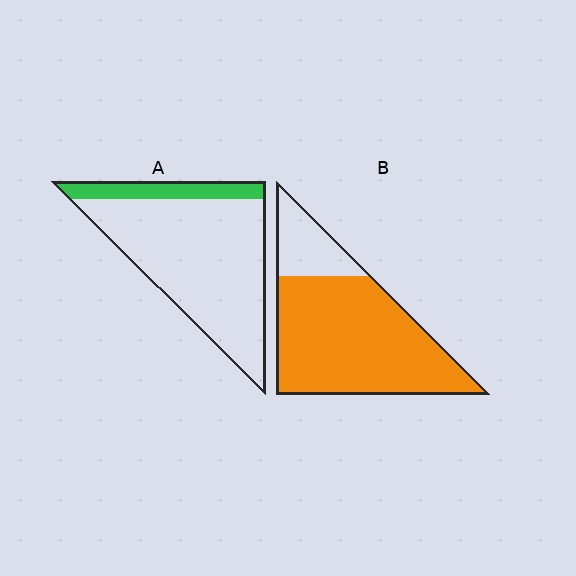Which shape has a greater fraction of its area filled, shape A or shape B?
Shape B.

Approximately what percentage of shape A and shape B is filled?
A is approximately 15% and B is approximately 80%.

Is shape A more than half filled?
No.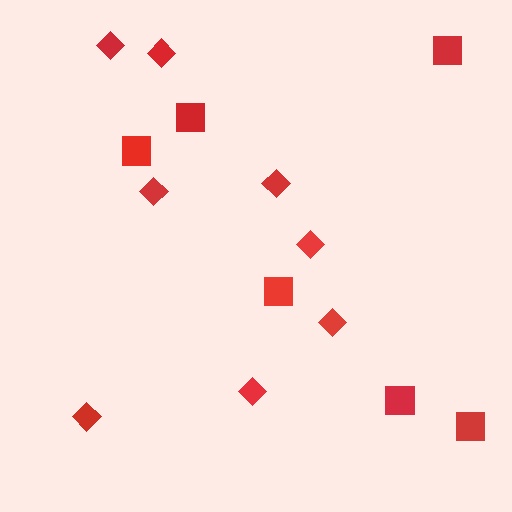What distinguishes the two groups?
There are 2 groups: one group of diamonds (8) and one group of squares (6).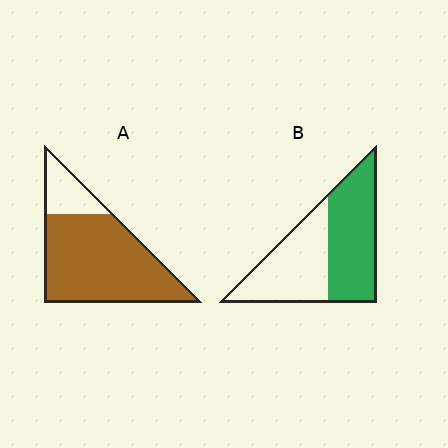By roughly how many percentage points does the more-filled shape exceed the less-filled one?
By roughly 30 percentage points (A over B).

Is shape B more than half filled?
Roughly half.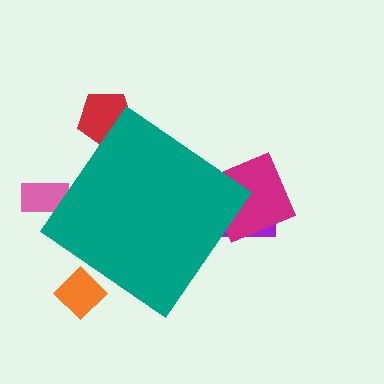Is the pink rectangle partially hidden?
Yes, the pink rectangle is partially hidden behind the teal diamond.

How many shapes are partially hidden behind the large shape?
5 shapes are partially hidden.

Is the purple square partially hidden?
Yes, the purple square is partially hidden behind the teal diamond.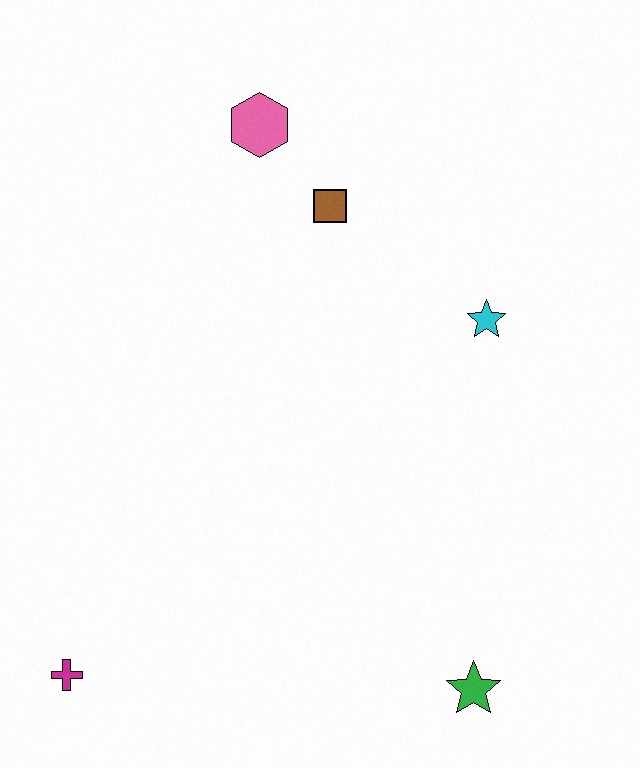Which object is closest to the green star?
The cyan star is closest to the green star.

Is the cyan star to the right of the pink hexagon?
Yes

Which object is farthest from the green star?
The pink hexagon is farthest from the green star.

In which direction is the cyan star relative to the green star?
The cyan star is above the green star.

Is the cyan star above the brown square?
No